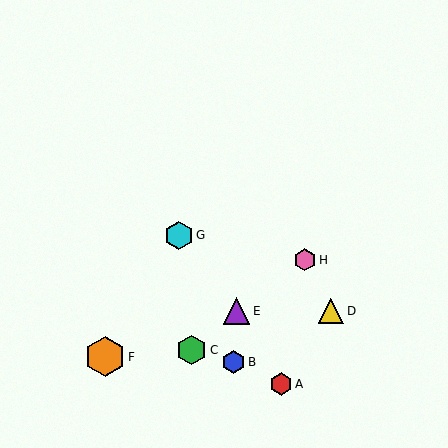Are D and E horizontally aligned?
Yes, both are at y≈311.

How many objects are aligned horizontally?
2 objects (D, E) are aligned horizontally.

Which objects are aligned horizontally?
Objects D, E are aligned horizontally.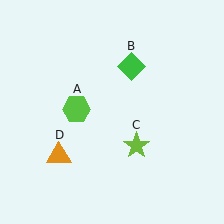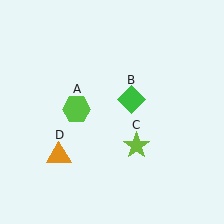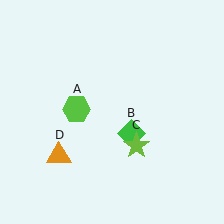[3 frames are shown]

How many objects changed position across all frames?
1 object changed position: green diamond (object B).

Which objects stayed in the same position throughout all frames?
Lime hexagon (object A) and lime star (object C) and orange triangle (object D) remained stationary.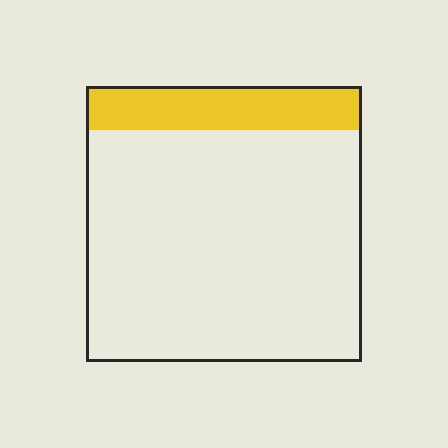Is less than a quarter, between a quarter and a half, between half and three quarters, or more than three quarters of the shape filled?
Less than a quarter.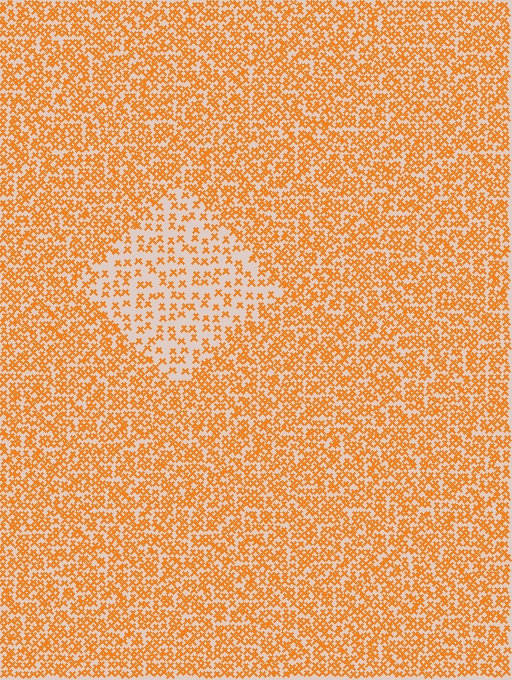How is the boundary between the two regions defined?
The boundary is defined by a change in element density (approximately 2.1x ratio). All elements are the same color, size, and shape.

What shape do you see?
I see a diamond.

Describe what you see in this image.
The image contains small orange elements arranged at two different densities. A diamond-shaped region is visible where the elements are less densely packed than the surrounding area.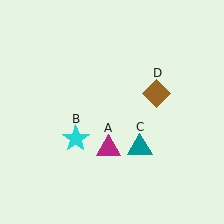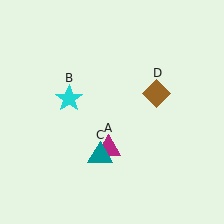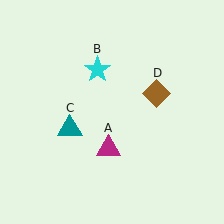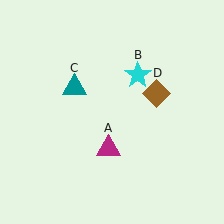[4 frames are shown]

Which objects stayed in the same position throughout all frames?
Magenta triangle (object A) and brown diamond (object D) remained stationary.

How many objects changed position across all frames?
2 objects changed position: cyan star (object B), teal triangle (object C).